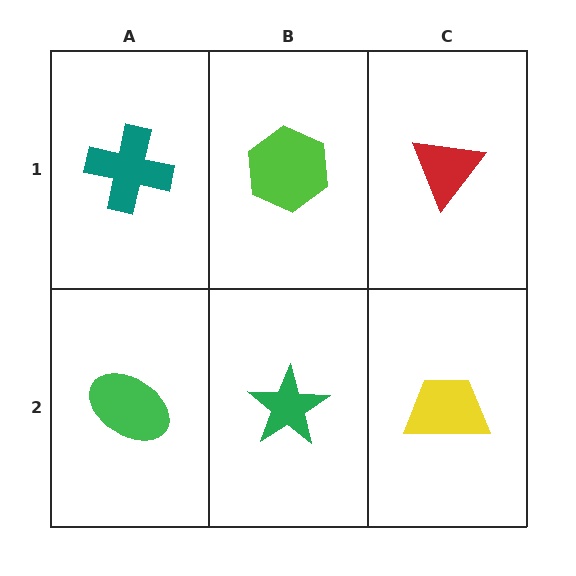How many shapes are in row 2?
3 shapes.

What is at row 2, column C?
A yellow trapezoid.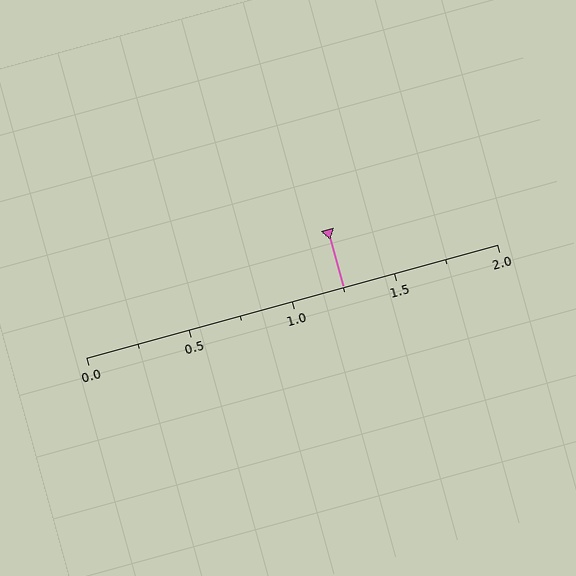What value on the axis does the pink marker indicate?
The marker indicates approximately 1.25.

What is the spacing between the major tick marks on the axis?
The major ticks are spaced 0.5 apart.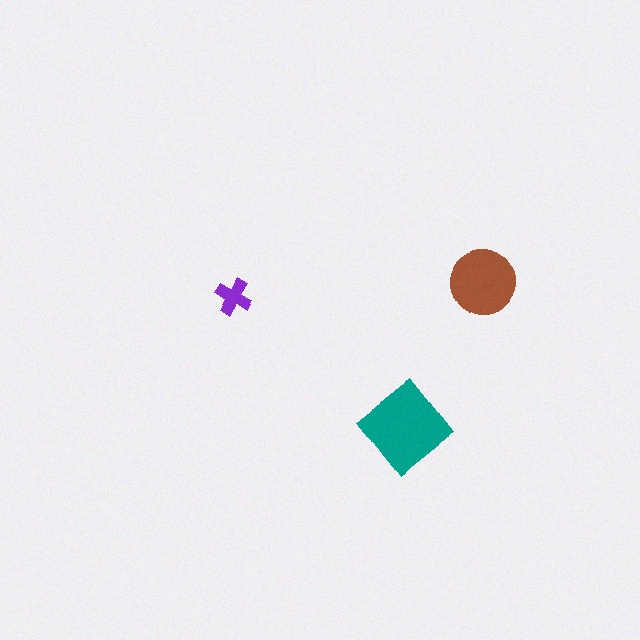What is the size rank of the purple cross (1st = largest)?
3rd.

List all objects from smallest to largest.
The purple cross, the brown circle, the teal diamond.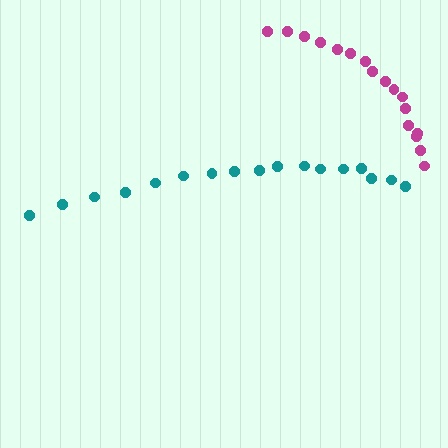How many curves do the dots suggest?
There are 2 distinct paths.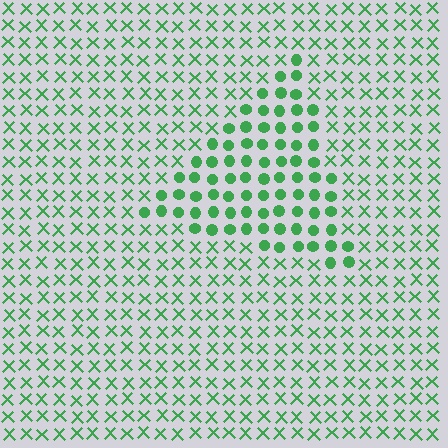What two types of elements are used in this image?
The image uses circles inside the triangle region and X marks outside it.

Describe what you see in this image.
The image is filled with small green elements arranged in a uniform grid. A triangle-shaped region contains circles, while the surrounding area contains X marks. The boundary is defined purely by the change in element shape.